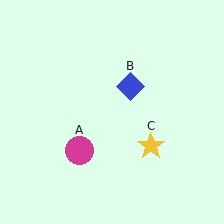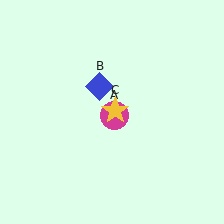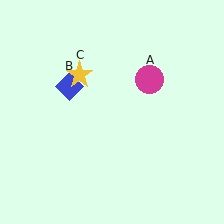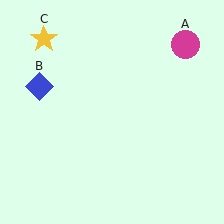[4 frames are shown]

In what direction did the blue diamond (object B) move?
The blue diamond (object B) moved left.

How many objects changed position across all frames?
3 objects changed position: magenta circle (object A), blue diamond (object B), yellow star (object C).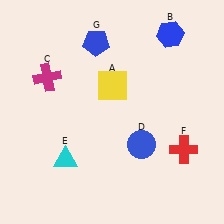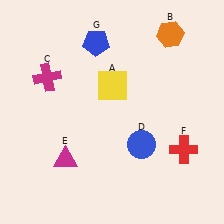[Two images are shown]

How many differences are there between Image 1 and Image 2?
There are 2 differences between the two images.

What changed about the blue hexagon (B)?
In Image 1, B is blue. In Image 2, it changed to orange.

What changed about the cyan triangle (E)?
In Image 1, E is cyan. In Image 2, it changed to magenta.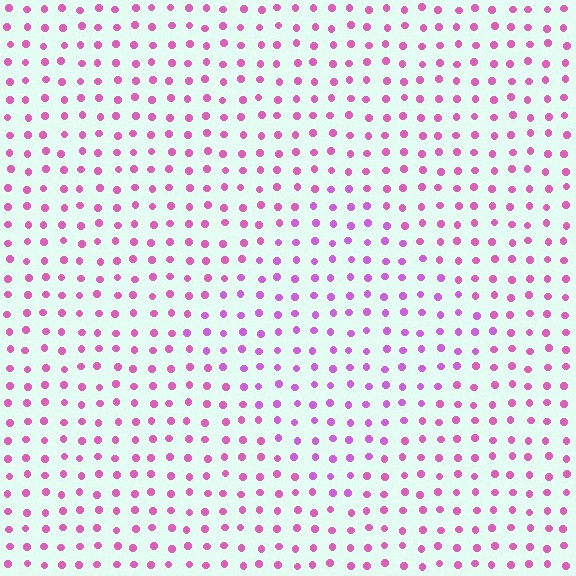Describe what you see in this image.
The image is filled with small pink elements in a uniform arrangement. A diamond-shaped region is visible where the elements are tinted to a slightly different hue, forming a subtle color boundary.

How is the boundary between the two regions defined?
The boundary is defined purely by a slight shift in hue (about 24 degrees). Spacing, size, and orientation are identical on both sides.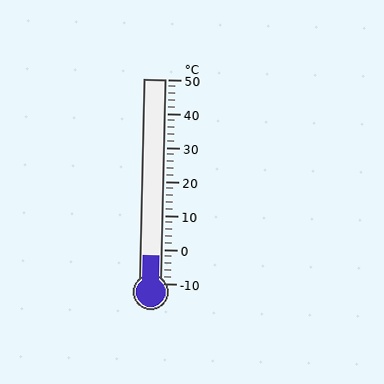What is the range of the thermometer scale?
The thermometer scale ranges from -10°C to 50°C.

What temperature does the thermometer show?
The thermometer shows approximately -2°C.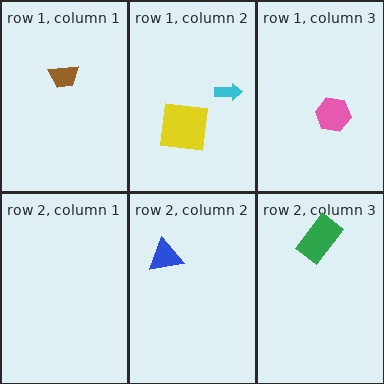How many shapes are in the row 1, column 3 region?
1.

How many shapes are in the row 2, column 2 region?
1.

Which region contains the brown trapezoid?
The row 1, column 1 region.